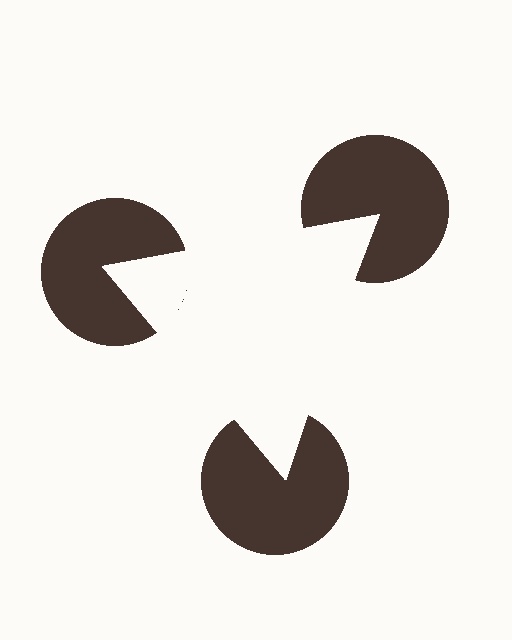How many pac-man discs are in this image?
There are 3 — one at each vertex of the illusory triangle.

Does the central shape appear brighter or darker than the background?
It typically appears slightly brighter than the background, even though no actual brightness change is drawn.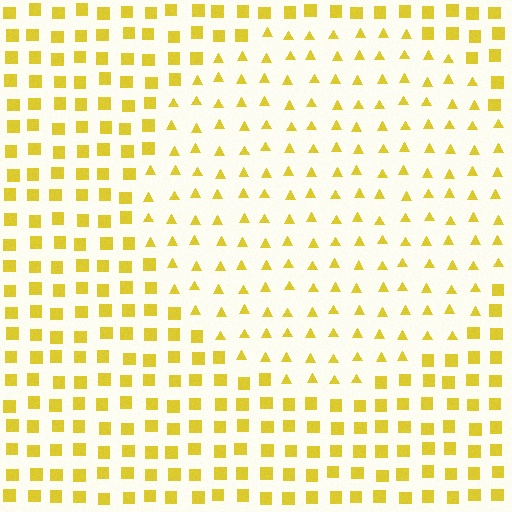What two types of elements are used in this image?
The image uses triangles inside the circle region and squares outside it.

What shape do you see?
I see a circle.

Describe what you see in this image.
The image is filled with small yellow elements arranged in a uniform grid. A circle-shaped region contains triangles, while the surrounding area contains squares. The boundary is defined purely by the change in element shape.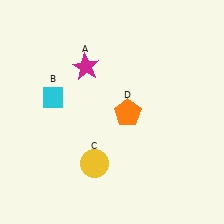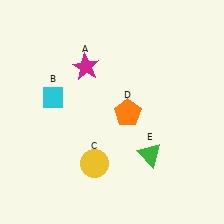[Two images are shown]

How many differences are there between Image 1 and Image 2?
There is 1 difference between the two images.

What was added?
A green triangle (E) was added in Image 2.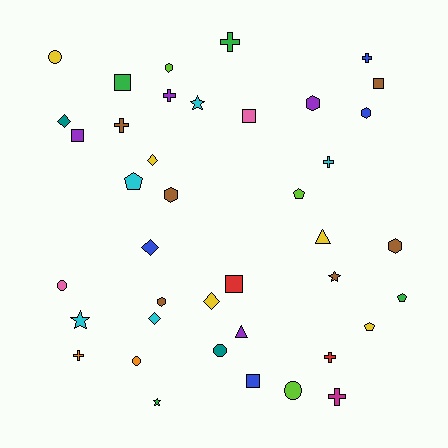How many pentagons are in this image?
There are 4 pentagons.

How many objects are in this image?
There are 40 objects.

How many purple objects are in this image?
There are 4 purple objects.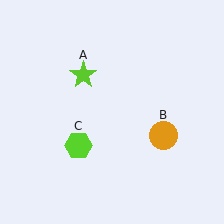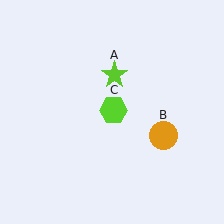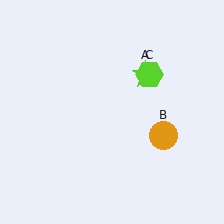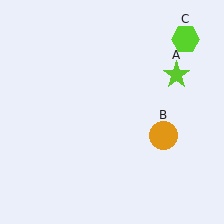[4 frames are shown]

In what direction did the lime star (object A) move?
The lime star (object A) moved right.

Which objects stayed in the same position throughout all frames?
Orange circle (object B) remained stationary.